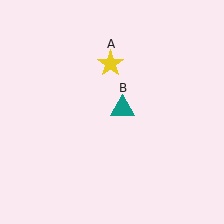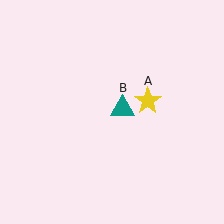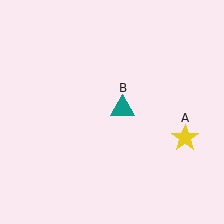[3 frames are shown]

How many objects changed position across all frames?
1 object changed position: yellow star (object A).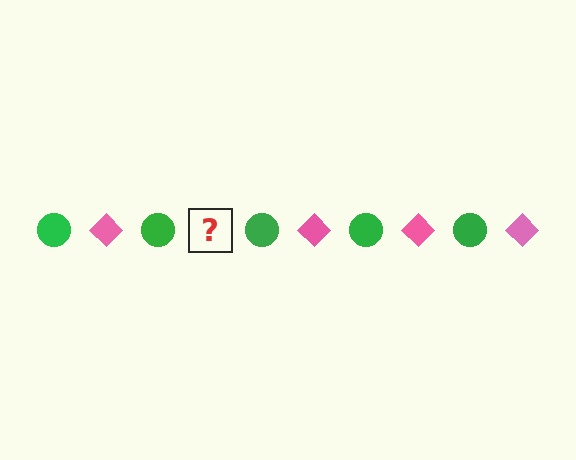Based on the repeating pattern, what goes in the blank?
The blank should be a pink diamond.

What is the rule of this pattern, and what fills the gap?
The rule is that the pattern alternates between green circle and pink diamond. The gap should be filled with a pink diamond.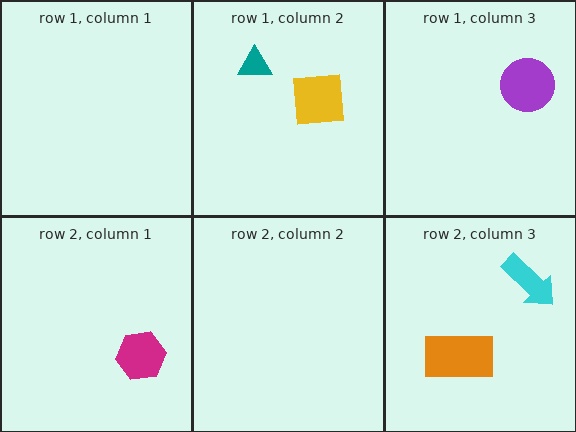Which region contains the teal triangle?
The row 1, column 2 region.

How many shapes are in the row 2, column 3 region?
2.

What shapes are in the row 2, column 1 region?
The magenta hexagon.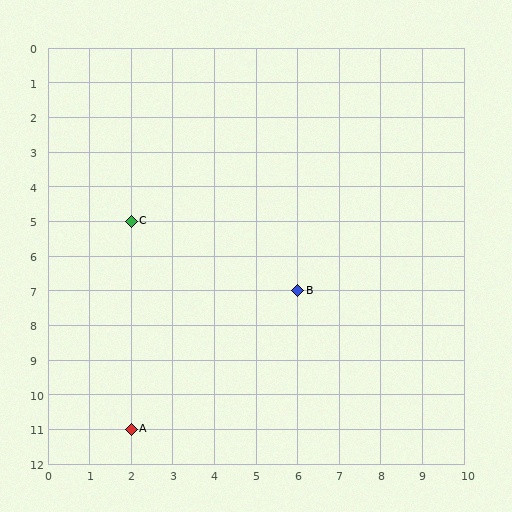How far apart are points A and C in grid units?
Points A and C are 6 rows apart.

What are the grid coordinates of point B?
Point B is at grid coordinates (6, 7).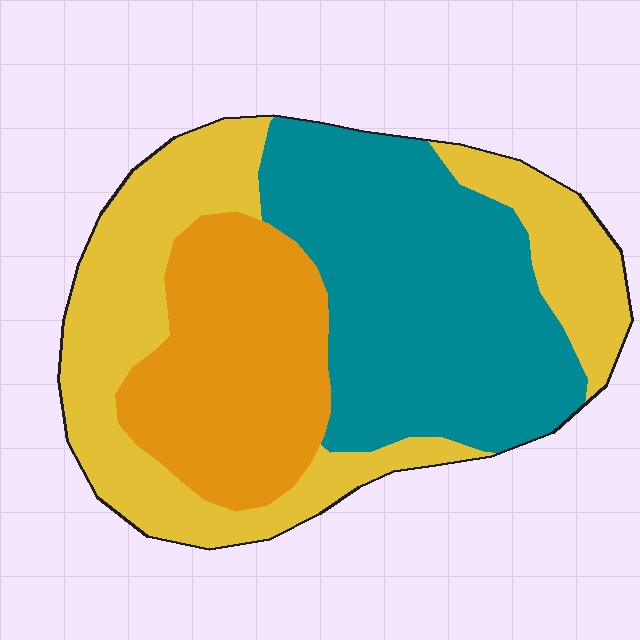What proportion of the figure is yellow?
Yellow covers about 35% of the figure.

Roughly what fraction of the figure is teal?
Teal takes up between a third and a half of the figure.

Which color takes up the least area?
Orange, at roughly 25%.